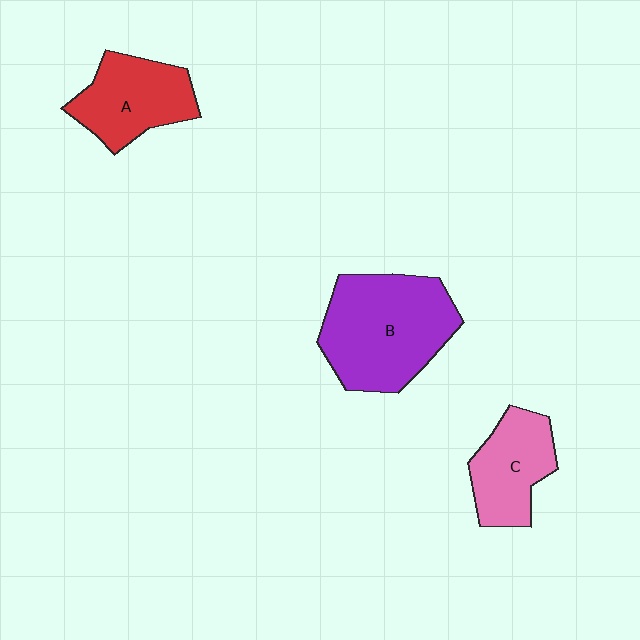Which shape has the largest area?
Shape B (purple).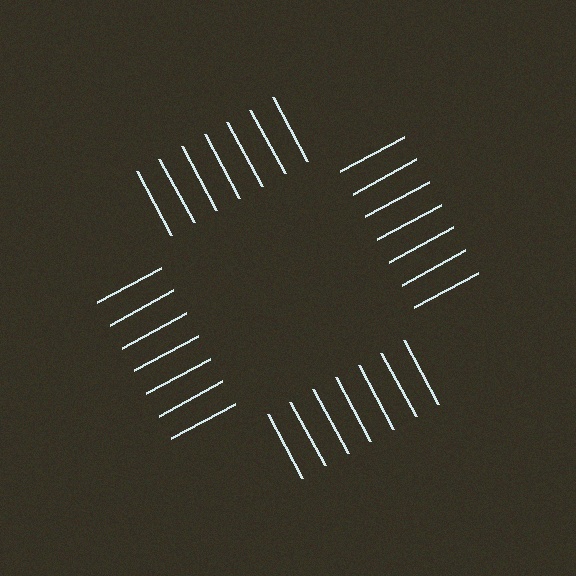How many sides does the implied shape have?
4 sides — the line-ends trace a square.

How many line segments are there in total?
28 — 7 along each of the 4 edges.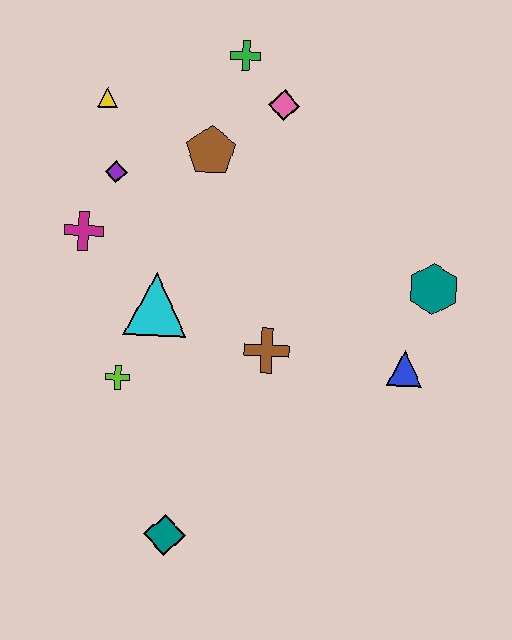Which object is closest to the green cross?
The pink diamond is closest to the green cross.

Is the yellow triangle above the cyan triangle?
Yes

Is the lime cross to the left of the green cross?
Yes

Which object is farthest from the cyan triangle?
The teal hexagon is farthest from the cyan triangle.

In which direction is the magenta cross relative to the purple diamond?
The magenta cross is below the purple diamond.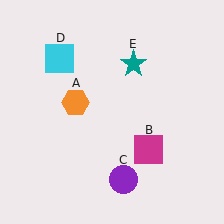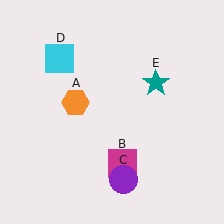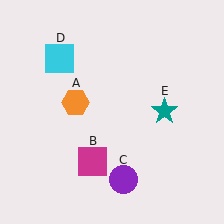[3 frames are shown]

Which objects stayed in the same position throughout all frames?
Orange hexagon (object A) and purple circle (object C) and cyan square (object D) remained stationary.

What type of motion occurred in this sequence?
The magenta square (object B), teal star (object E) rotated clockwise around the center of the scene.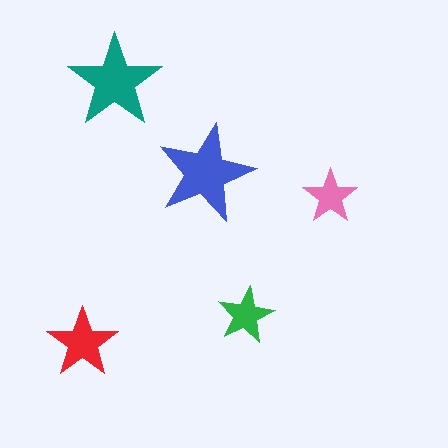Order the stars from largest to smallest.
the blue one, the teal one, the red one, the green one, the pink one.